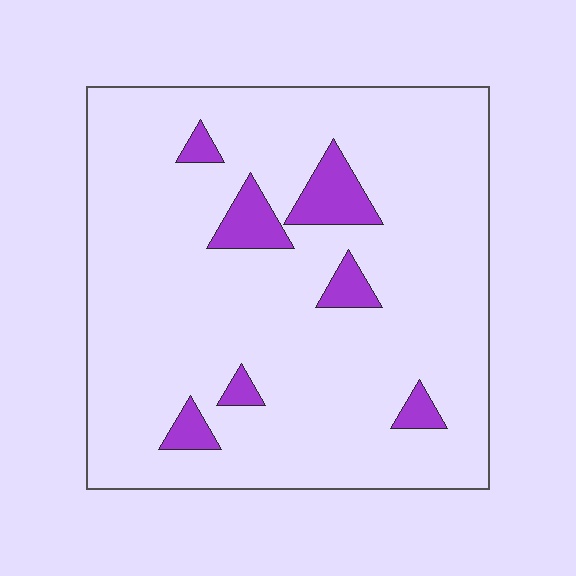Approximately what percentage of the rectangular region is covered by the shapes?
Approximately 10%.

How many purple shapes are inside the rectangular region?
7.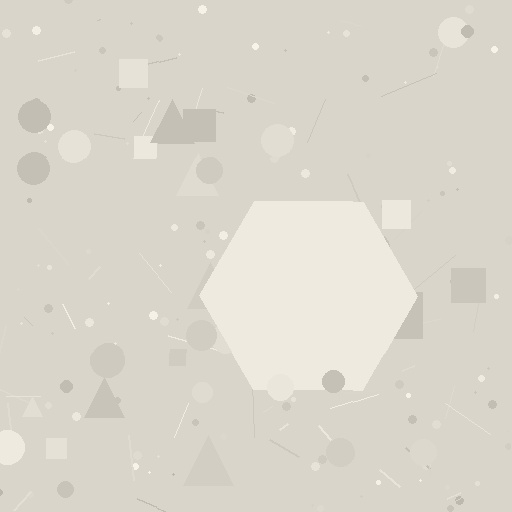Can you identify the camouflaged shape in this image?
The camouflaged shape is a hexagon.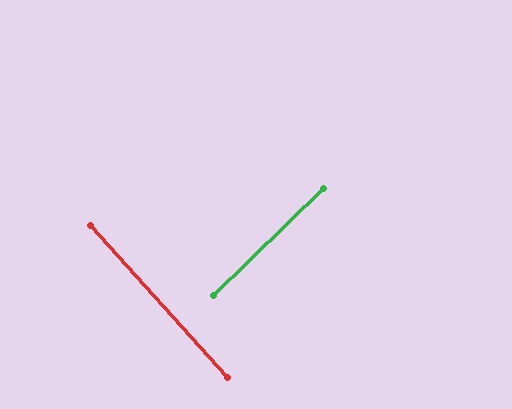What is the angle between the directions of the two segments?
Approximately 88 degrees.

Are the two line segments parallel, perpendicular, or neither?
Perpendicular — they meet at approximately 88°.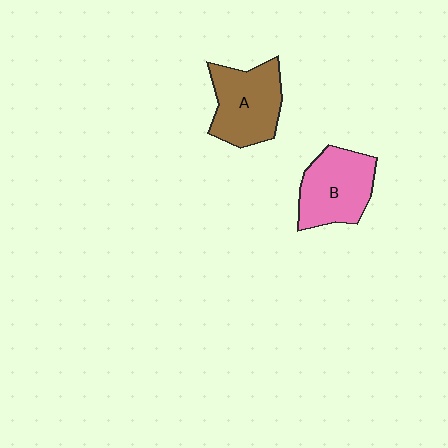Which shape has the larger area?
Shape A (brown).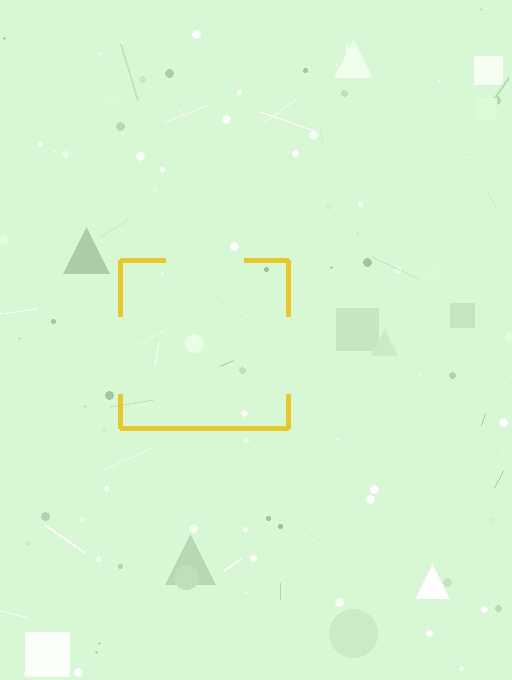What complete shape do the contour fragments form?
The contour fragments form a square.